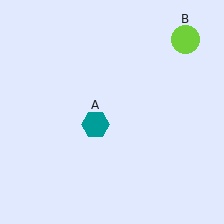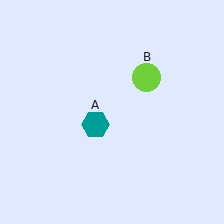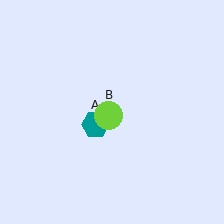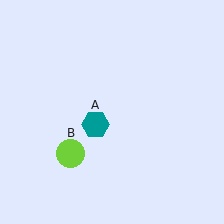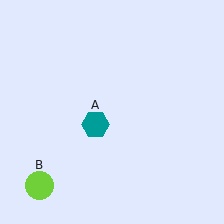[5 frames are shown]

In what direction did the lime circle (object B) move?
The lime circle (object B) moved down and to the left.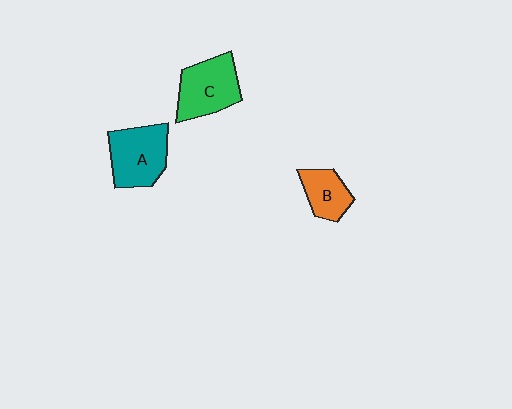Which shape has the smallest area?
Shape B (orange).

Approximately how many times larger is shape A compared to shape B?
Approximately 1.6 times.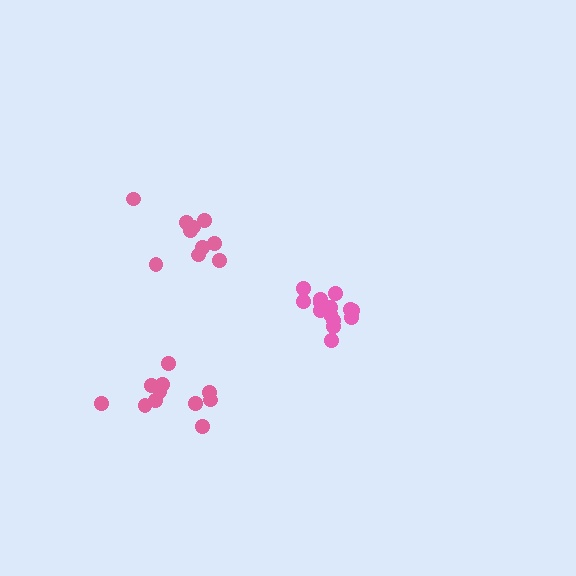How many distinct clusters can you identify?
There are 3 distinct clusters.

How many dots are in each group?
Group 1: 11 dots, Group 2: 10 dots, Group 3: 14 dots (35 total).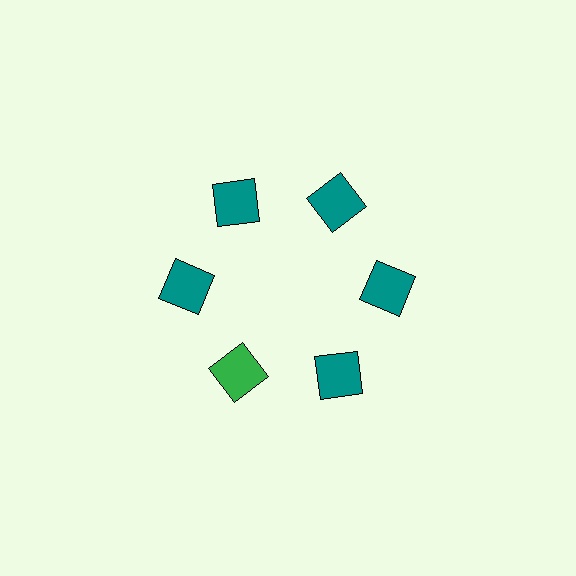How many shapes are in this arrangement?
There are 6 shapes arranged in a ring pattern.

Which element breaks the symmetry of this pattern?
The green square at roughly the 7 o'clock position breaks the symmetry. All other shapes are teal squares.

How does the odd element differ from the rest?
It has a different color: green instead of teal.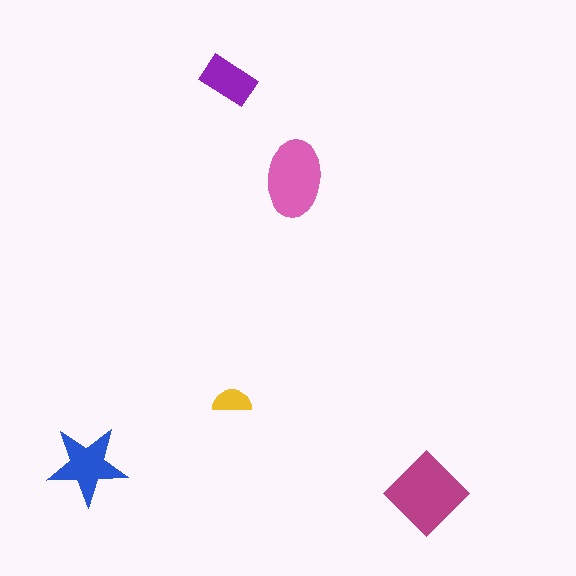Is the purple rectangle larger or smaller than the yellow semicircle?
Larger.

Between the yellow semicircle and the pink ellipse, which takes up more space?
The pink ellipse.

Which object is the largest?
The magenta diamond.